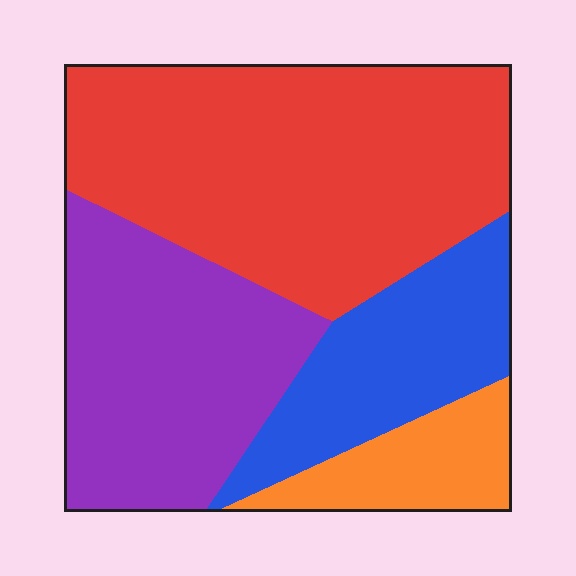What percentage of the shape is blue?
Blue covers 18% of the shape.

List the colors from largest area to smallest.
From largest to smallest: red, purple, blue, orange.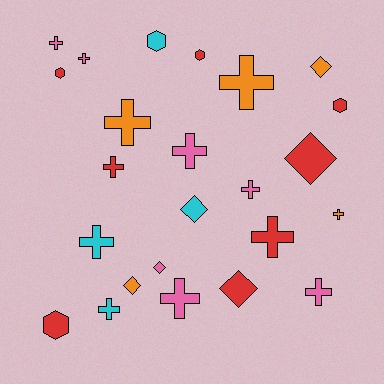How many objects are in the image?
There are 24 objects.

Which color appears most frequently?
Red, with 8 objects.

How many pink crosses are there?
There are 6 pink crosses.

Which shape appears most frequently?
Cross, with 13 objects.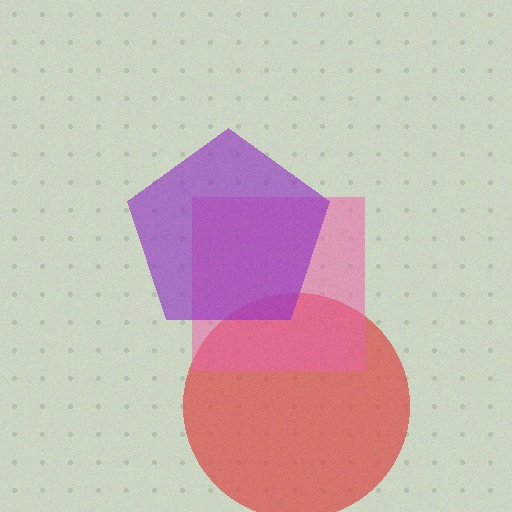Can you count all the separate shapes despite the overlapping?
Yes, there are 3 separate shapes.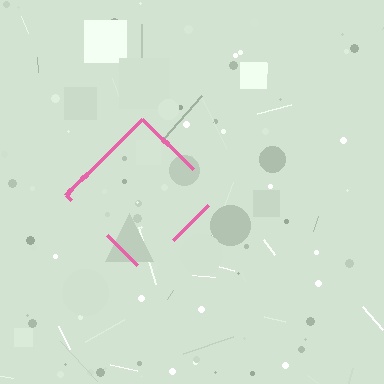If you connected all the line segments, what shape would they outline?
They would outline a diamond.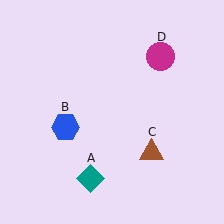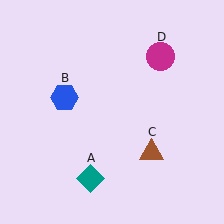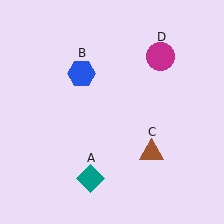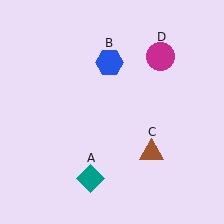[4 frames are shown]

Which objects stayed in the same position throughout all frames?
Teal diamond (object A) and brown triangle (object C) and magenta circle (object D) remained stationary.